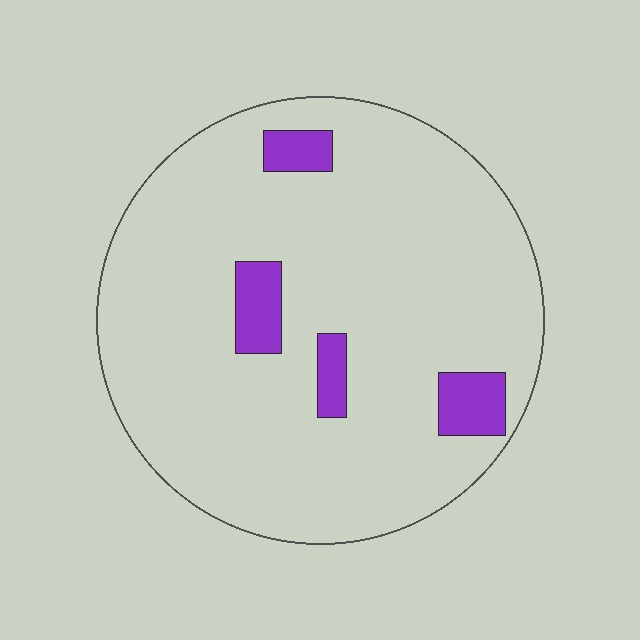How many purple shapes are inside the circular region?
4.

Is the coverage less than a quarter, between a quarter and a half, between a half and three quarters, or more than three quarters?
Less than a quarter.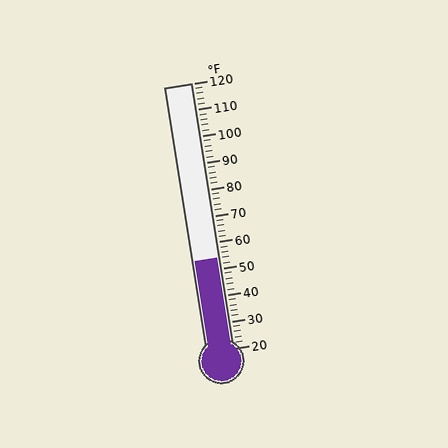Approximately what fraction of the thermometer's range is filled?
The thermometer is filled to approximately 35% of its range.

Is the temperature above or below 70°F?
The temperature is below 70°F.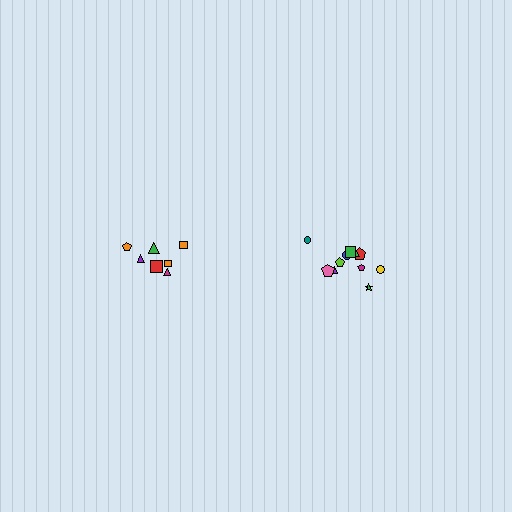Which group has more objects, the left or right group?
The right group.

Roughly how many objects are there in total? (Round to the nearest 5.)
Roughly 20 objects in total.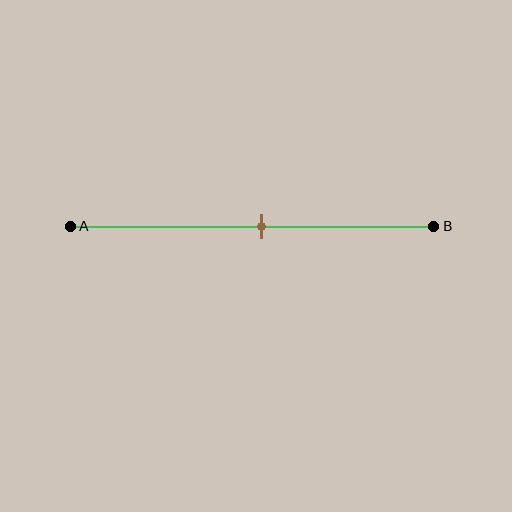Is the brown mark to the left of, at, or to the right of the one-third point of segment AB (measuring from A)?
The brown mark is to the right of the one-third point of segment AB.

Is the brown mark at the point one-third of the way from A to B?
No, the mark is at about 55% from A, not at the 33% one-third point.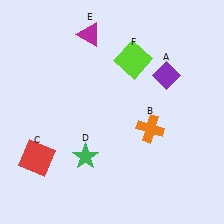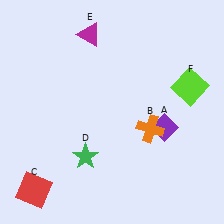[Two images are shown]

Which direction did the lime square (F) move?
The lime square (F) moved right.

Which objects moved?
The objects that moved are: the purple diamond (A), the red square (C), the lime square (F).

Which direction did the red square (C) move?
The red square (C) moved down.